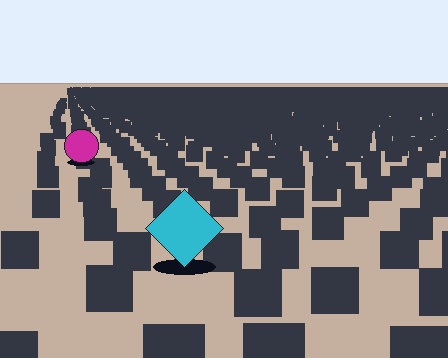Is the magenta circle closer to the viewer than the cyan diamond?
No. The cyan diamond is closer — you can tell from the texture gradient: the ground texture is coarser near it.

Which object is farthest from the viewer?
The magenta circle is farthest from the viewer. It appears smaller and the ground texture around it is denser.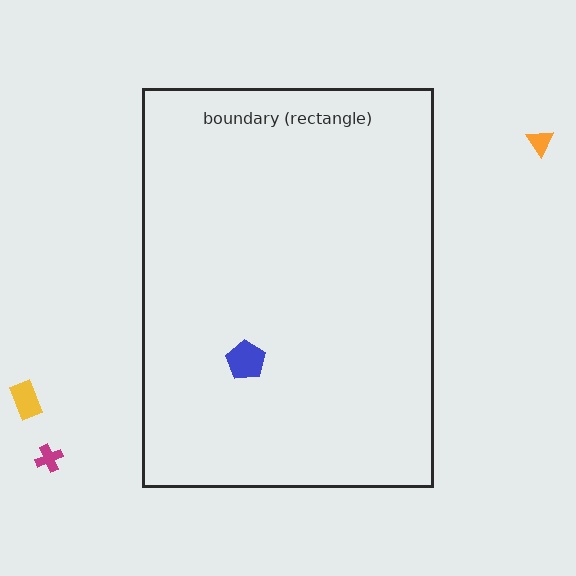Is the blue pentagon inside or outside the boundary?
Inside.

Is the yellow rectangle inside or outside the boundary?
Outside.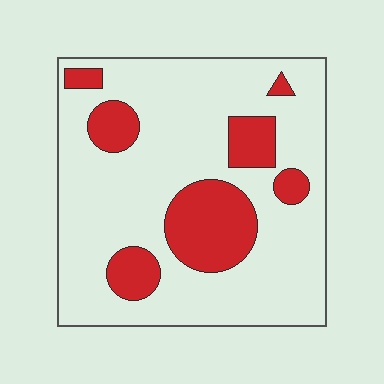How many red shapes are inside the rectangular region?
7.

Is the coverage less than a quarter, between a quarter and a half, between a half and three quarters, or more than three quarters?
Less than a quarter.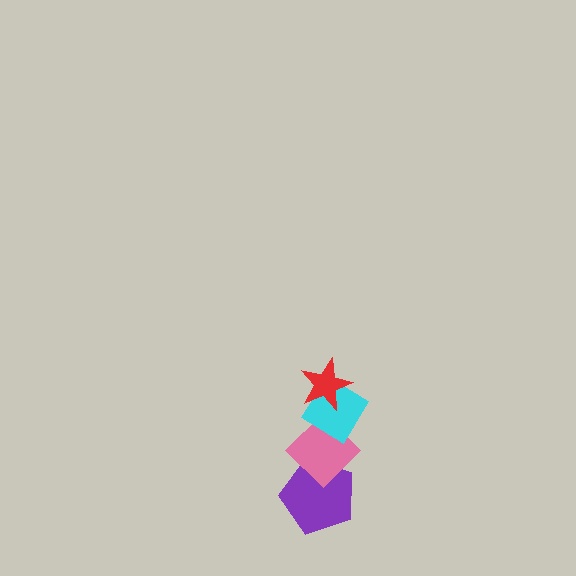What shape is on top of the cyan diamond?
The red star is on top of the cyan diamond.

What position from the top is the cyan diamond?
The cyan diamond is 2nd from the top.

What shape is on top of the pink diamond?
The cyan diamond is on top of the pink diamond.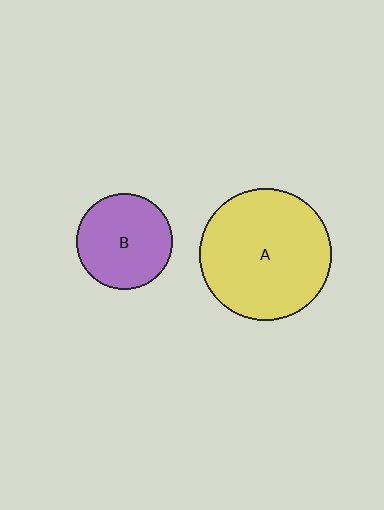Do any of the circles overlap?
No, none of the circles overlap.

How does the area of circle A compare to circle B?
Approximately 1.9 times.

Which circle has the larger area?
Circle A (yellow).